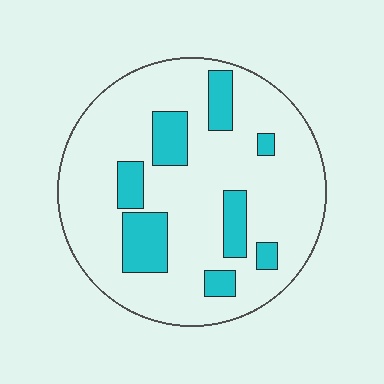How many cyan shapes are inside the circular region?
8.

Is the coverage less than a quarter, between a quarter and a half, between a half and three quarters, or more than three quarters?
Less than a quarter.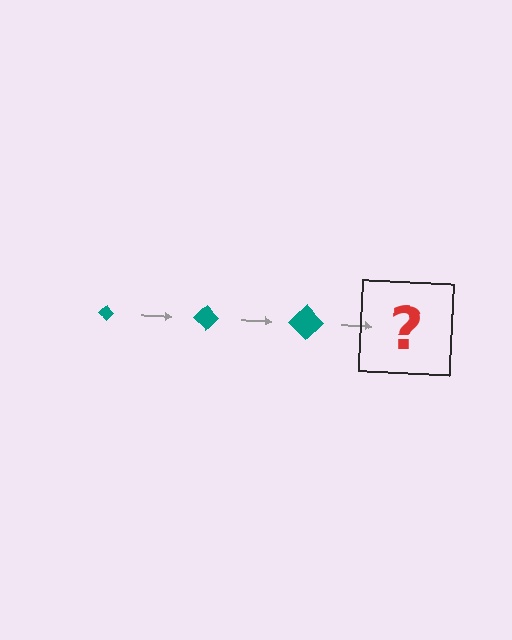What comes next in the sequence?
The next element should be a teal diamond, larger than the previous one.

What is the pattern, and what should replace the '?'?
The pattern is that the diamond gets progressively larger each step. The '?' should be a teal diamond, larger than the previous one.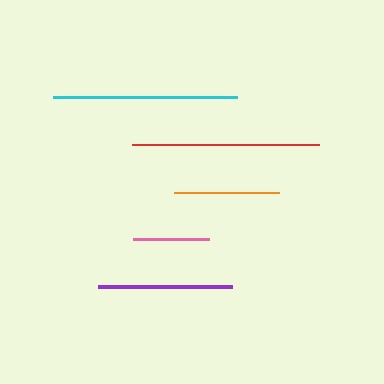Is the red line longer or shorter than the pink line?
The red line is longer than the pink line.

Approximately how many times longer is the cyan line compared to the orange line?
The cyan line is approximately 1.8 times the length of the orange line.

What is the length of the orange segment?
The orange segment is approximately 105 pixels long.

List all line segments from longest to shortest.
From longest to shortest: red, cyan, purple, orange, pink.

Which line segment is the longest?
The red line is the longest at approximately 188 pixels.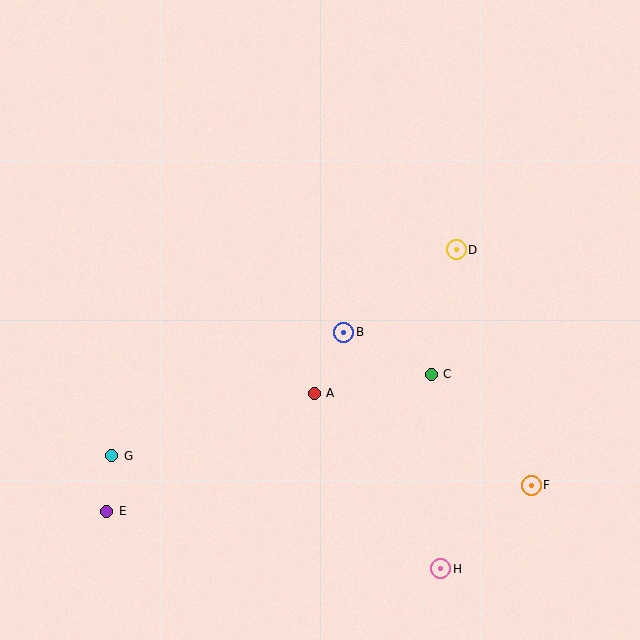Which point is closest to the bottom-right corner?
Point F is closest to the bottom-right corner.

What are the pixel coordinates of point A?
Point A is at (314, 393).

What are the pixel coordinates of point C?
Point C is at (431, 374).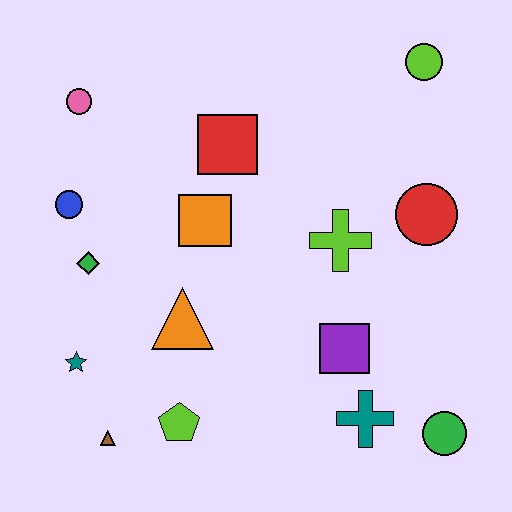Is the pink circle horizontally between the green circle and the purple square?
No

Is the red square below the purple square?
No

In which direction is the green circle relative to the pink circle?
The green circle is to the right of the pink circle.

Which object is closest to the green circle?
The teal cross is closest to the green circle.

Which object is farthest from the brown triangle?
The lime circle is farthest from the brown triangle.